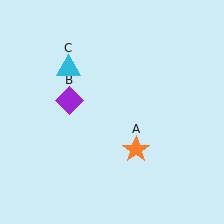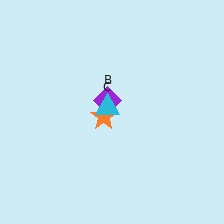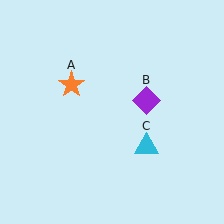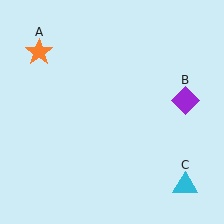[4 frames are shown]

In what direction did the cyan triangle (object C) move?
The cyan triangle (object C) moved down and to the right.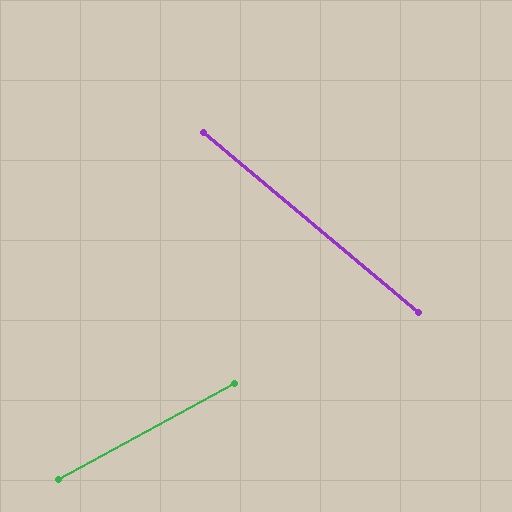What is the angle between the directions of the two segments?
Approximately 69 degrees.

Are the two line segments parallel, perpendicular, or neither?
Neither parallel nor perpendicular — they differ by about 69°.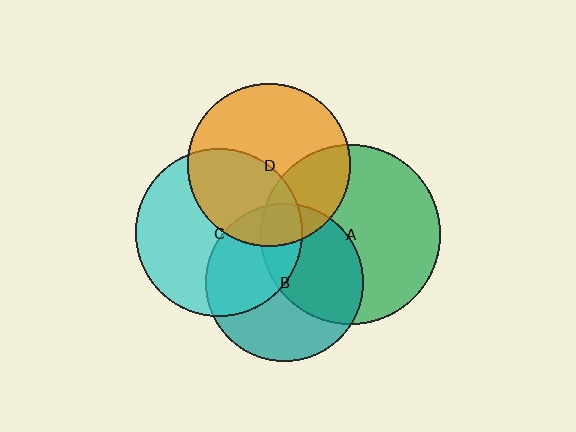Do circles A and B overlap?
Yes.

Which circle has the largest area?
Circle A (green).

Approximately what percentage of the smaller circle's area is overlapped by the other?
Approximately 45%.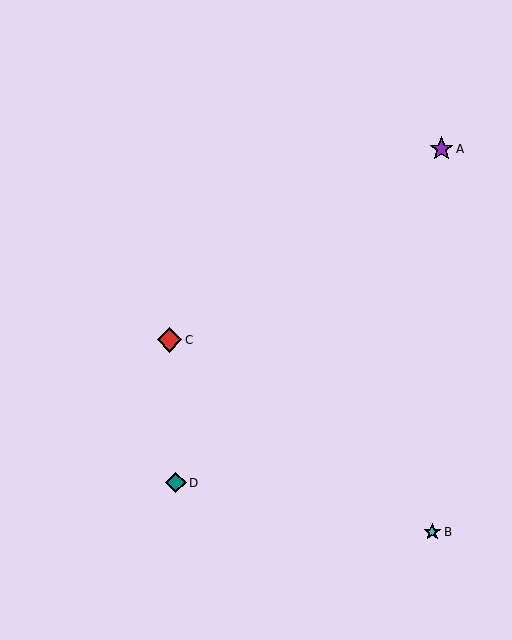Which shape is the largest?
The red diamond (labeled C) is the largest.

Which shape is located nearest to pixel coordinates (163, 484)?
The teal diamond (labeled D) at (176, 483) is nearest to that location.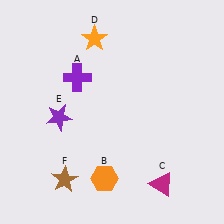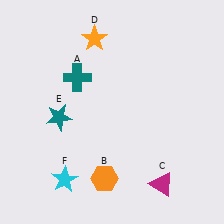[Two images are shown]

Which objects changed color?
A changed from purple to teal. E changed from purple to teal. F changed from brown to cyan.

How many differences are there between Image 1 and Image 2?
There are 3 differences between the two images.